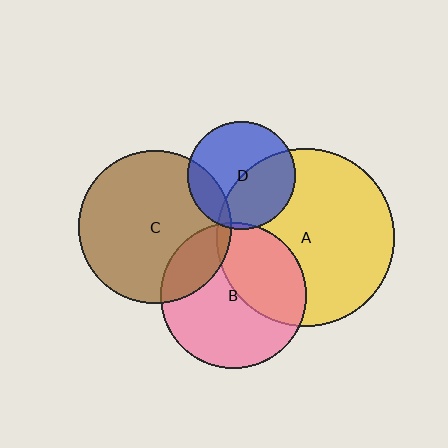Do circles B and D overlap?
Yes.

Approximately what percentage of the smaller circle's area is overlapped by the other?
Approximately 5%.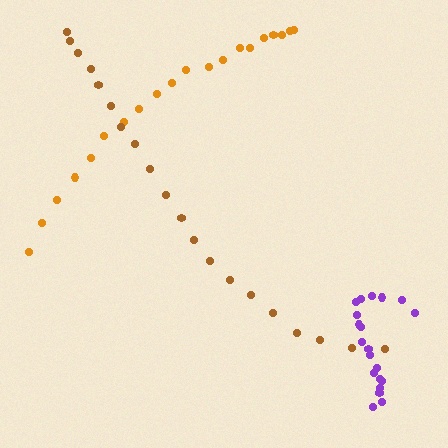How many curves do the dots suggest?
There are 3 distinct paths.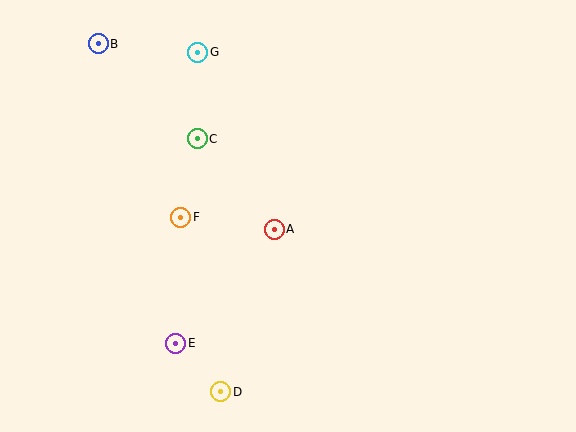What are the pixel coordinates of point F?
Point F is at (181, 217).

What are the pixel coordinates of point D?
Point D is at (221, 392).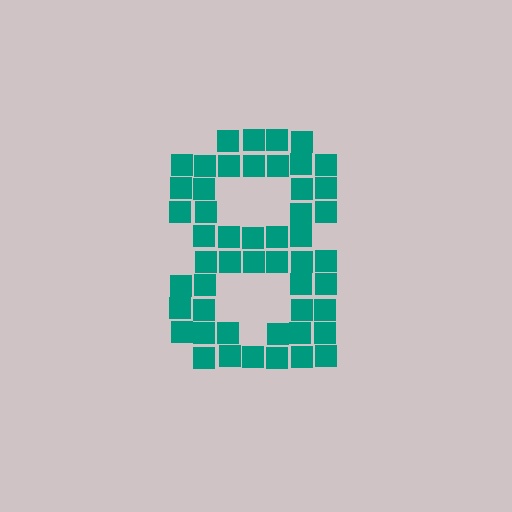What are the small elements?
The small elements are squares.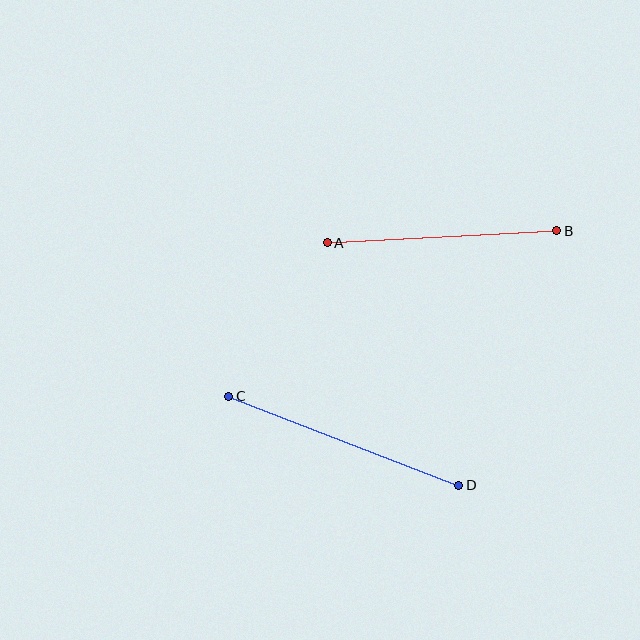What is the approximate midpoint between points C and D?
The midpoint is at approximately (344, 441) pixels.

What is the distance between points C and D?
The distance is approximately 247 pixels.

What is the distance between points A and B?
The distance is approximately 230 pixels.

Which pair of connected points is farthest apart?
Points C and D are farthest apart.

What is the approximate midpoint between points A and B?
The midpoint is at approximately (442, 237) pixels.